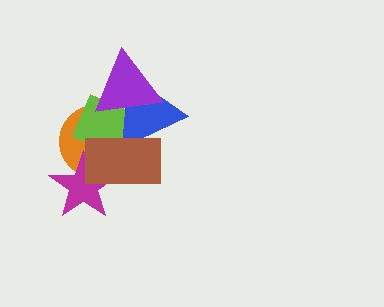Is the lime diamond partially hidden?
Yes, it is partially covered by another shape.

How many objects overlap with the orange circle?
5 objects overlap with the orange circle.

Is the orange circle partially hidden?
Yes, it is partially covered by another shape.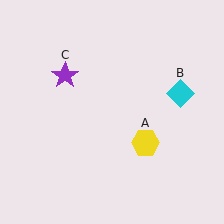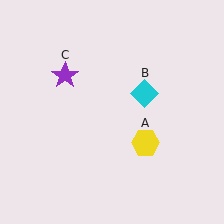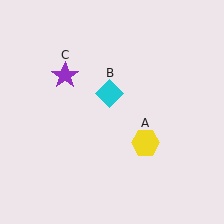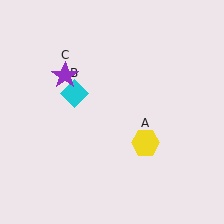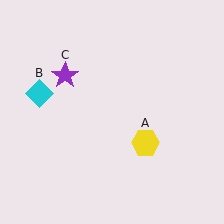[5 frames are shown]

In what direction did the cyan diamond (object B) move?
The cyan diamond (object B) moved left.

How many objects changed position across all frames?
1 object changed position: cyan diamond (object B).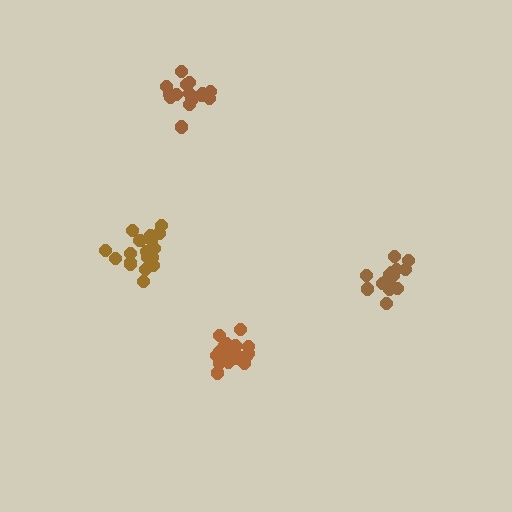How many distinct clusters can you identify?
There are 4 distinct clusters.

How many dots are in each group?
Group 1: 20 dots, Group 2: 17 dots, Group 3: 20 dots, Group 4: 16 dots (73 total).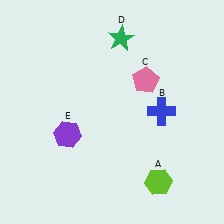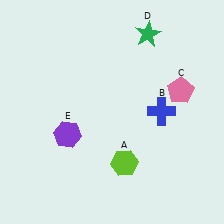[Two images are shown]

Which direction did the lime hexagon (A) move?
The lime hexagon (A) moved left.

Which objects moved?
The objects that moved are: the lime hexagon (A), the pink pentagon (C), the green star (D).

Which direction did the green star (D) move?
The green star (D) moved right.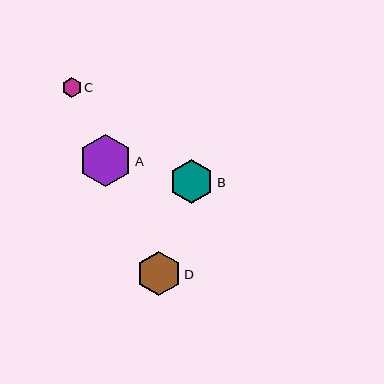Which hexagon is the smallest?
Hexagon C is the smallest with a size of approximately 19 pixels.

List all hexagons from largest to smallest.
From largest to smallest: A, B, D, C.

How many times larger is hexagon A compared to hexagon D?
Hexagon A is approximately 1.2 times the size of hexagon D.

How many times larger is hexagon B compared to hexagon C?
Hexagon B is approximately 2.3 times the size of hexagon C.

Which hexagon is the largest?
Hexagon A is the largest with a size of approximately 53 pixels.